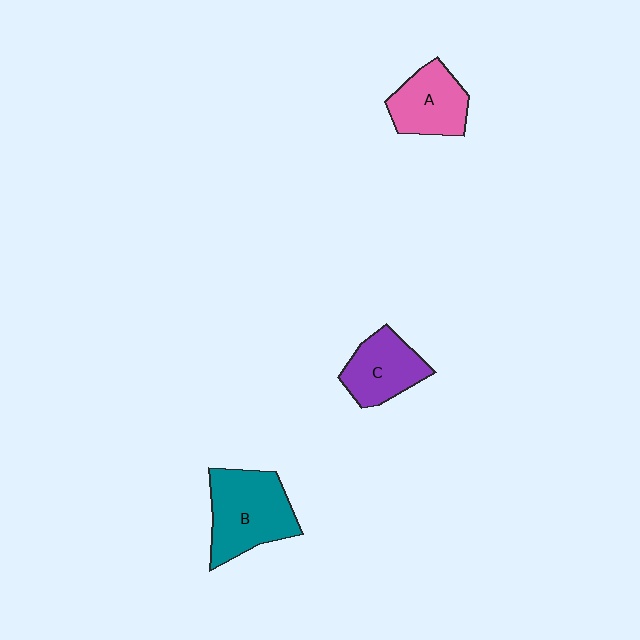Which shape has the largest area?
Shape B (teal).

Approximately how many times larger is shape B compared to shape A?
Approximately 1.4 times.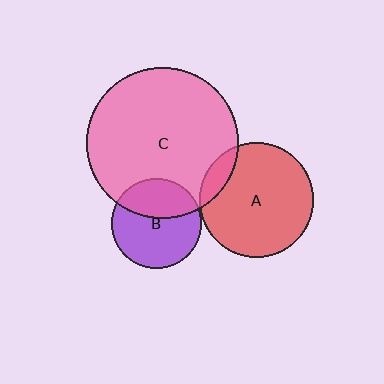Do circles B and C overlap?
Yes.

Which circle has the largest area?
Circle C (pink).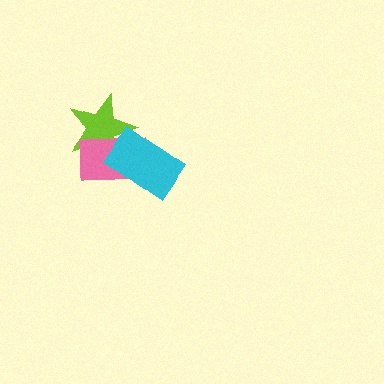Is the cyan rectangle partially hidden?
No, no other shape covers it.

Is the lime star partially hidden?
Yes, it is partially covered by another shape.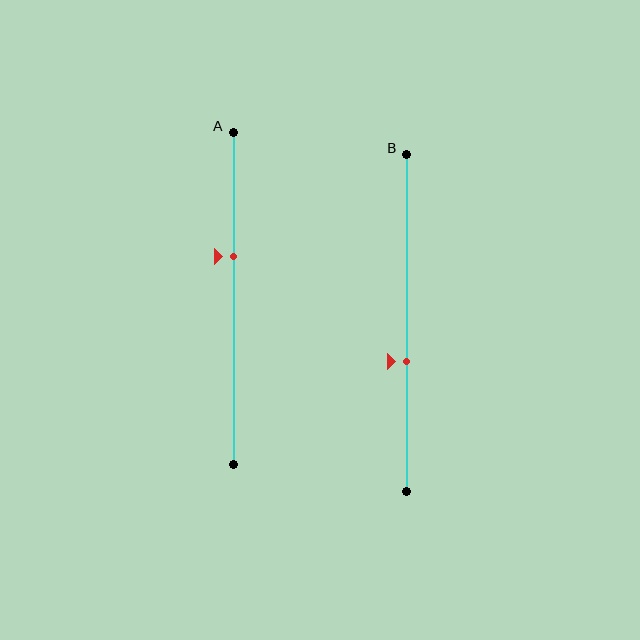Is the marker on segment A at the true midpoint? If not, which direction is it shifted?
No, the marker on segment A is shifted upward by about 13% of the segment length.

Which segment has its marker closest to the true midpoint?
Segment B has its marker closest to the true midpoint.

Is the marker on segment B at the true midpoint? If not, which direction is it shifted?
No, the marker on segment B is shifted downward by about 11% of the segment length.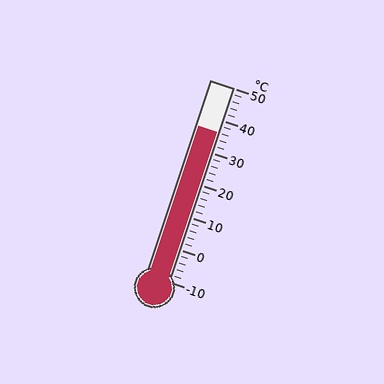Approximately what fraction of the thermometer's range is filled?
The thermometer is filled to approximately 75% of its range.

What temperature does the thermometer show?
The thermometer shows approximately 36°C.